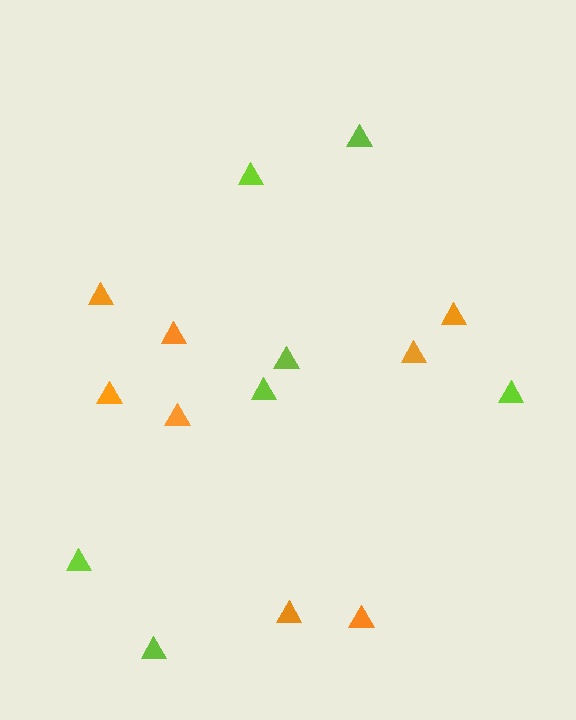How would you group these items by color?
There are 2 groups: one group of lime triangles (7) and one group of orange triangles (8).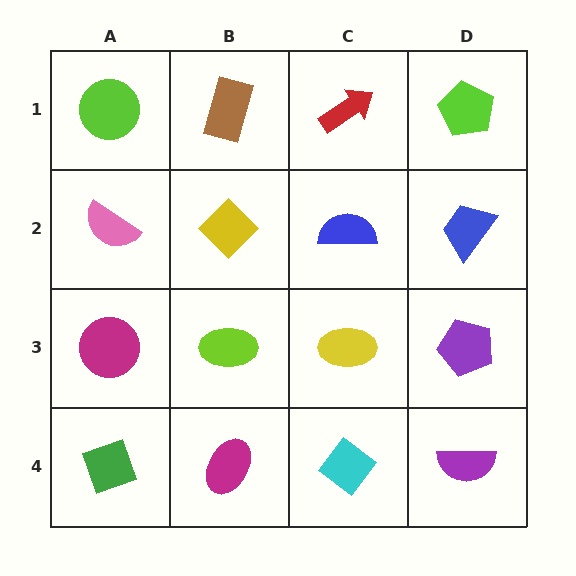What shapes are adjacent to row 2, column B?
A brown rectangle (row 1, column B), a lime ellipse (row 3, column B), a pink semicircle (row 2, column A), a blue semicircle (row 2, column C).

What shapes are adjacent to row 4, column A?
A magenta circle (row 3, column A), a magenta ellipse (row 4, column B).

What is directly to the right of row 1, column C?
A lime pentagon.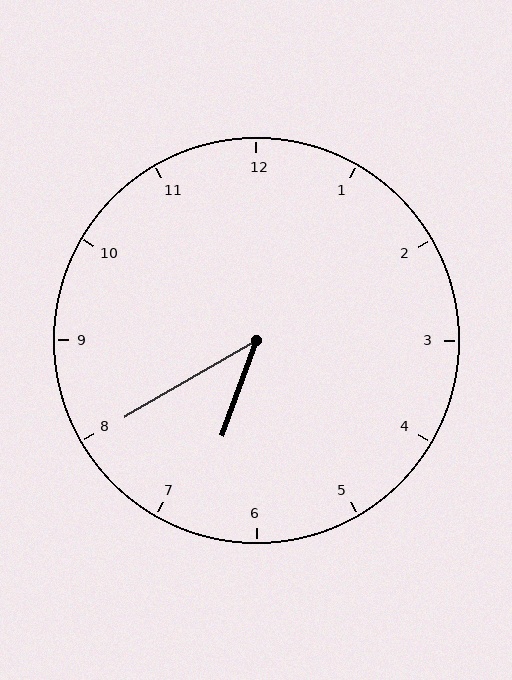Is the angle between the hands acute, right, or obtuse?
It is acute.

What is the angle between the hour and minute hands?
Approximately 40 degrees.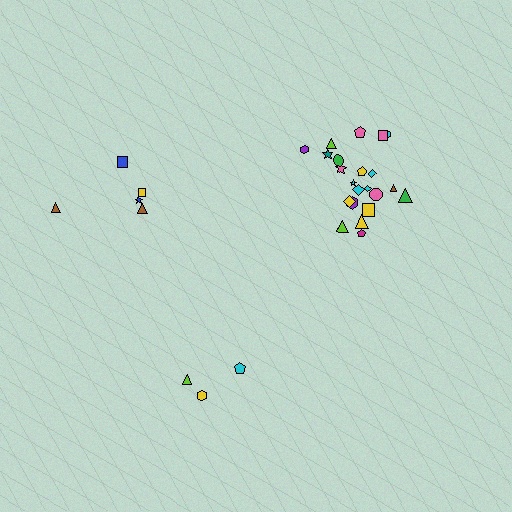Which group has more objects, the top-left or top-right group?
The top-right group.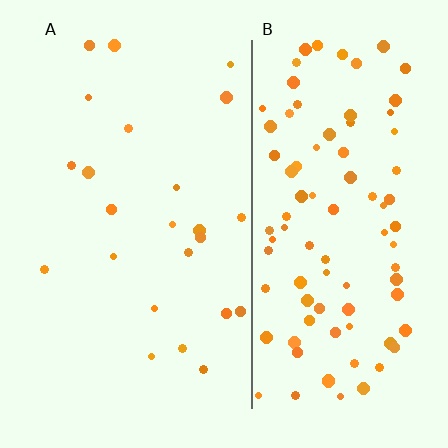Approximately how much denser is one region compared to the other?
Approximately 4.1× — region B over region A.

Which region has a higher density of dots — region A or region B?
B (the right).